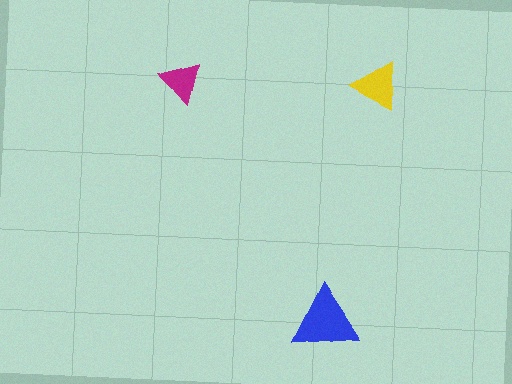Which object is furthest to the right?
The yellow triangle is rightmost.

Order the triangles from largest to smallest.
the blue one, the yellow one, the magenta one.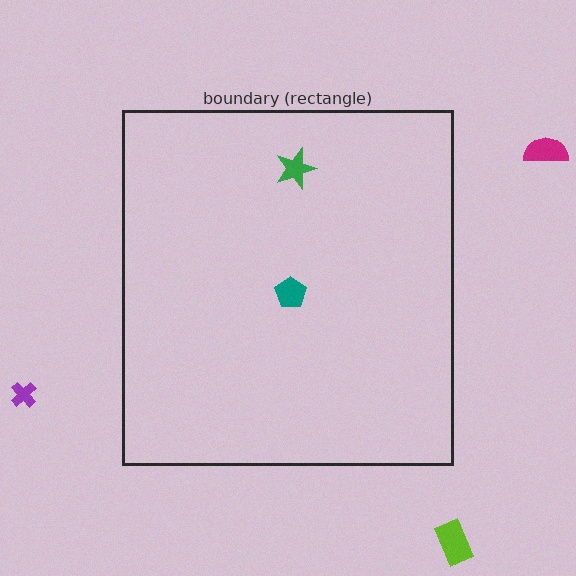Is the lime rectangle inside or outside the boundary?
Outside.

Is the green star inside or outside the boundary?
Inside.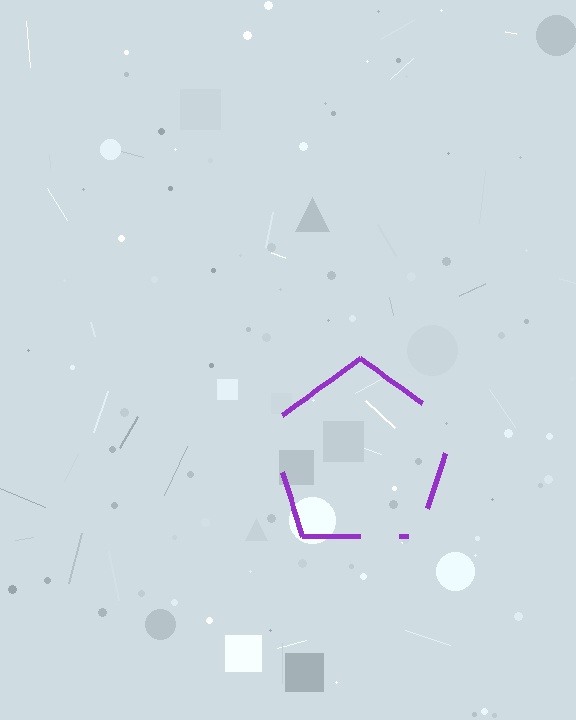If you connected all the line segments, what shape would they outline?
They would outline a pentagon.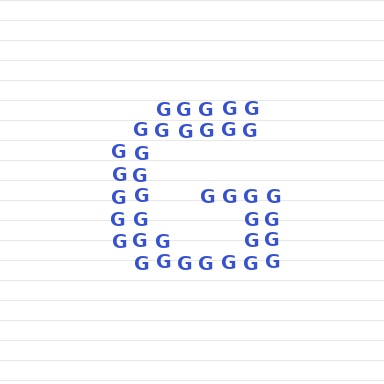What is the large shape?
The large shape is the letter G.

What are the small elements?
The small elements are letter G's.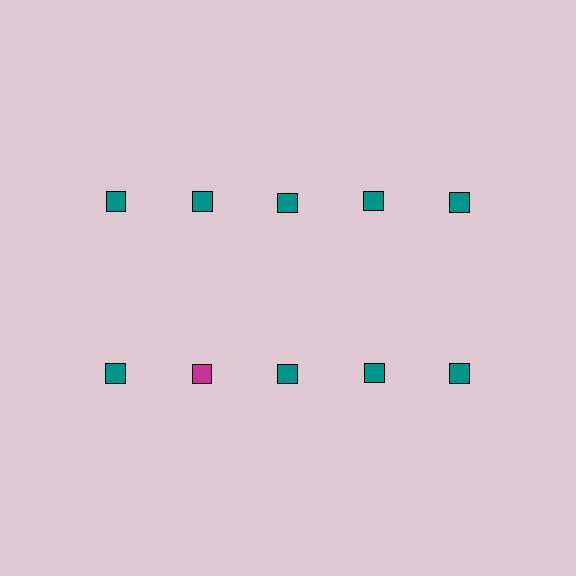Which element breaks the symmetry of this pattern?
The magenta square in the second row, second from left column breaks the symmetry. All other shapes are teal squares.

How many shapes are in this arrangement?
There are 10 shapes arranged in a grid pattern.